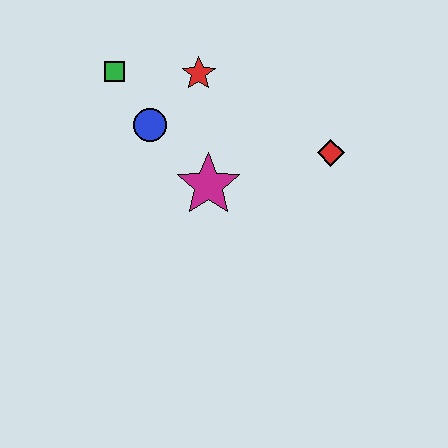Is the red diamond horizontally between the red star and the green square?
No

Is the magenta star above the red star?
No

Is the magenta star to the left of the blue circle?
No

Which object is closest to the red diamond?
The magenta star is closest to the red diamond.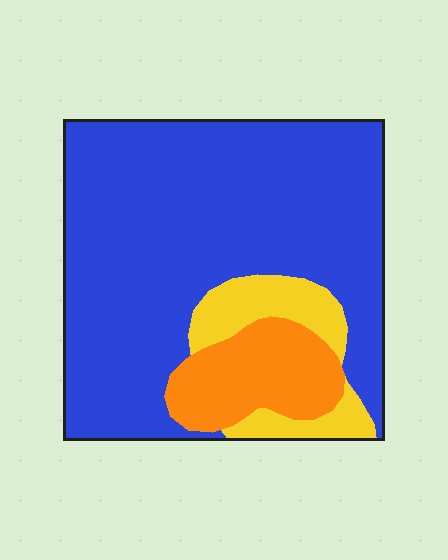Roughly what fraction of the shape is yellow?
Yellow covers 12% of the shape.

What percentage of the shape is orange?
Orange takes up less than a sixth of the shape.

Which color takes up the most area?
Blue, at roughly 75%.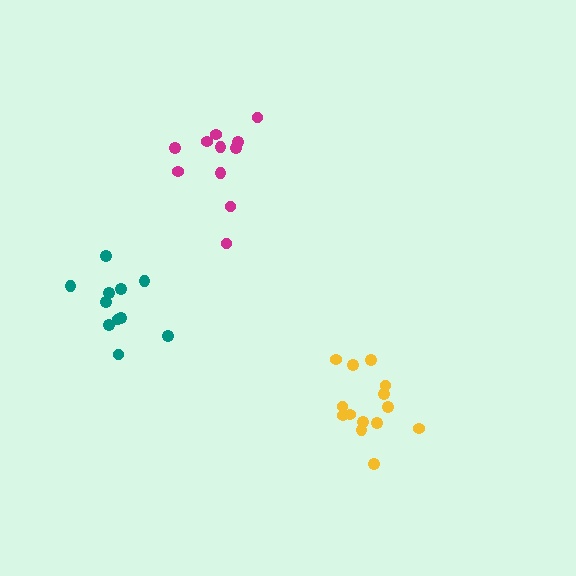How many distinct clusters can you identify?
There are 3 distinct clusters.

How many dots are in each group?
Group 1: 11 dots, Group 2: 11 dots, Group 3: 14 dots (36 total).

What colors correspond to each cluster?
The clusters are colored: teal, magenta, yellow.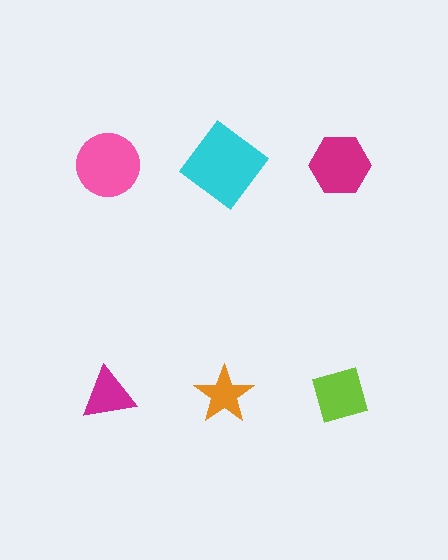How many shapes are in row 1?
3 shapes.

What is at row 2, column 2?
An orange star.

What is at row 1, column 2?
A cyan diamond.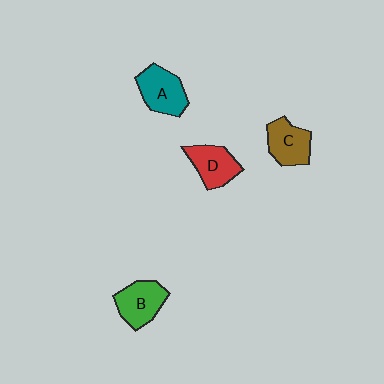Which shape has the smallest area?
Shape D (red).